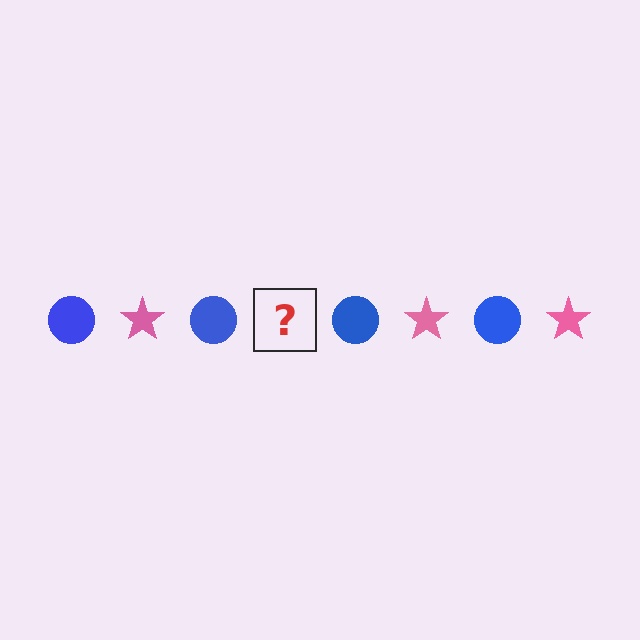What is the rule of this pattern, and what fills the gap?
The rule is that the pattern alternates between blue circle and pink star. The gap should be filled with a pink star.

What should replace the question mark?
The question mark should be replaced with a pink star.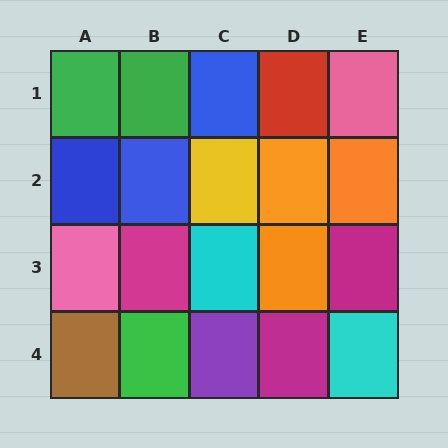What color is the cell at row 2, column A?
Blue.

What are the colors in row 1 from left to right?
Green, green, blue, red, pink.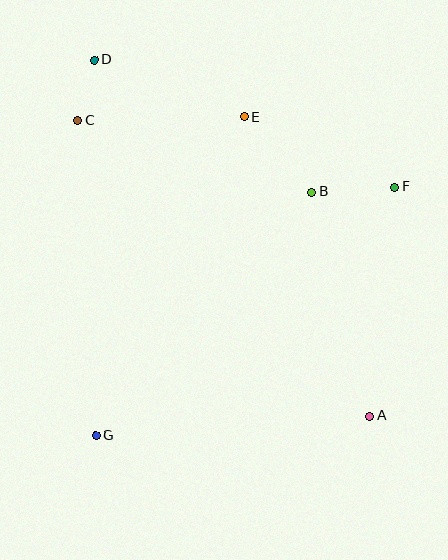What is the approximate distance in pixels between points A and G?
The distance between A and G is approximately 275 pixels.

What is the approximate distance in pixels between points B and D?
The distance between B and D is approximately 254 pixels.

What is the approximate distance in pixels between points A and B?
The distance between A and B is approximately 232 pixels.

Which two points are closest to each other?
Points C and D are closest to each other.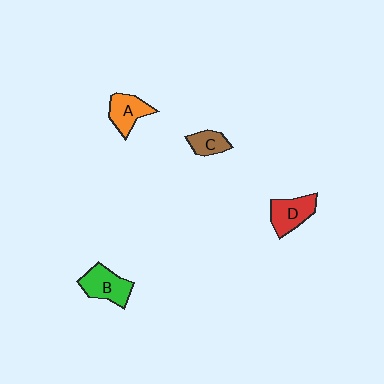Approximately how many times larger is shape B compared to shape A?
Approximately 1.2 times.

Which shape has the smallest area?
Shape C (brown).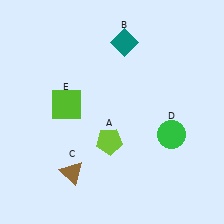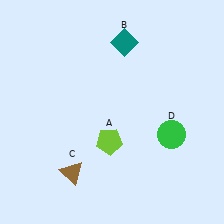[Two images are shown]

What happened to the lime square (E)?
The lime square (E) was removed in Image 2. It was in the top-left area of Image 1.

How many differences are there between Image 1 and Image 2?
There is 1 difference between the two images.